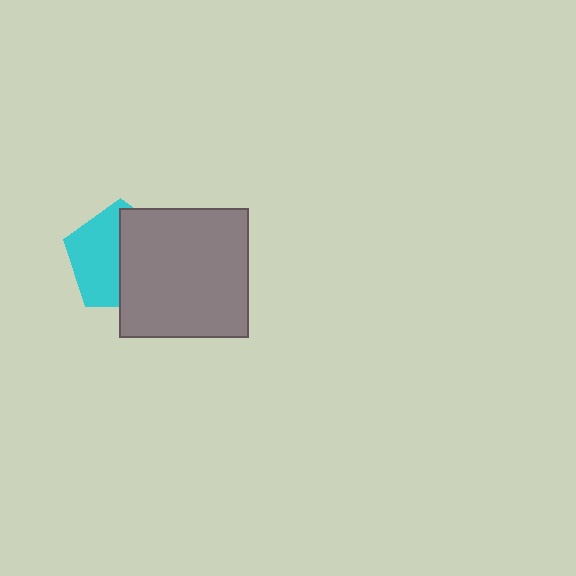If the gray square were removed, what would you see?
You would see the complete cyan pentagon.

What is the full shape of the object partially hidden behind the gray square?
The partially hidden object is a cyan pentagon.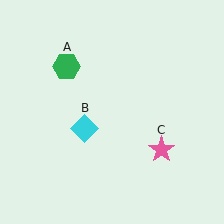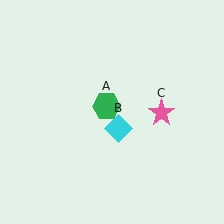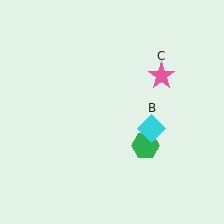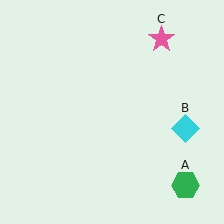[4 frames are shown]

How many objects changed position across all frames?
3 objects changed position: green hexagon (object A), cyan diamond (object B), pink star (object C).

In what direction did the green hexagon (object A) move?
The green hexagon (object A) moved down and to the right.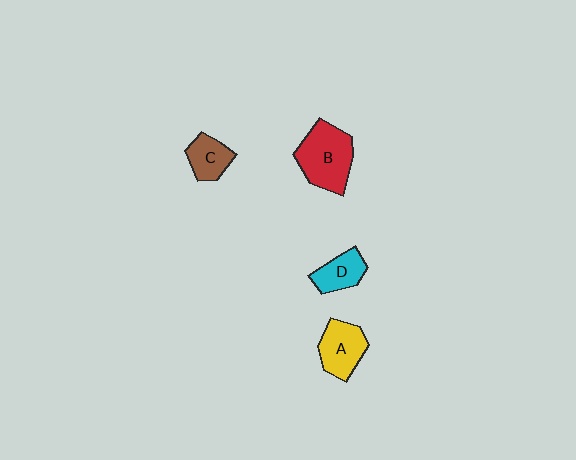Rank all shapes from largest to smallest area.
From largest to smallest: B (red), A (yellow), D (cyan), C (brown).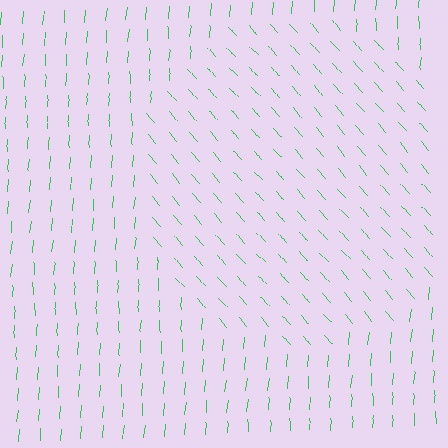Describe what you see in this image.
The image is filled with small green line segments. A circle region in the image has lines oriented differently from the surrounding lines, creating a visible texture boundary.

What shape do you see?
I see a circle.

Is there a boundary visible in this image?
Yes, there is a texture boundary formed by a change in line orientation.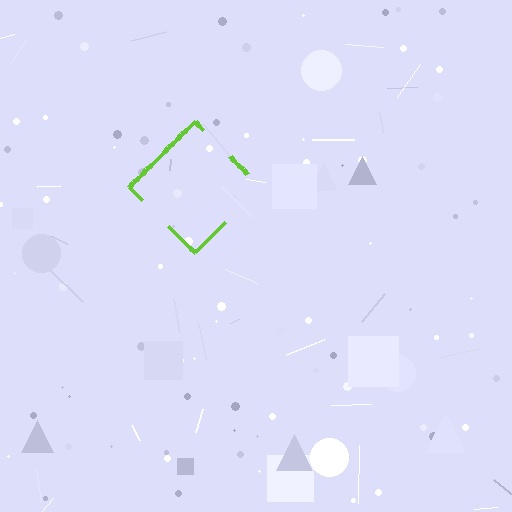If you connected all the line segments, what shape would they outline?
They would outline a diamond.